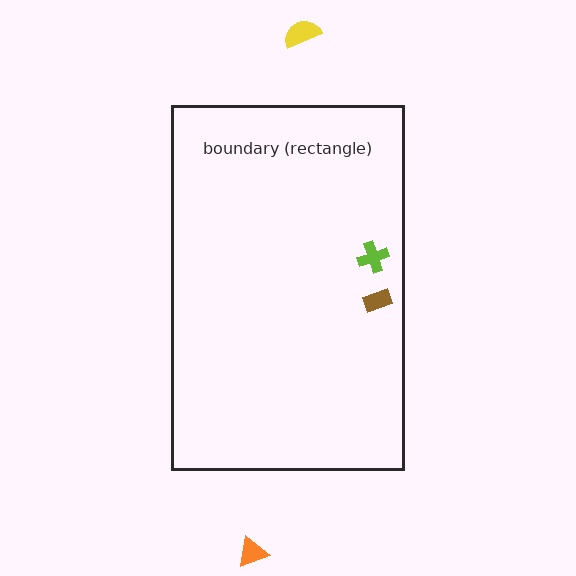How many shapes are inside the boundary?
2 inside, 2 outside.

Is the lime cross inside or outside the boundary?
Inside.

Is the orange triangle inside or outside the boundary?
Outside.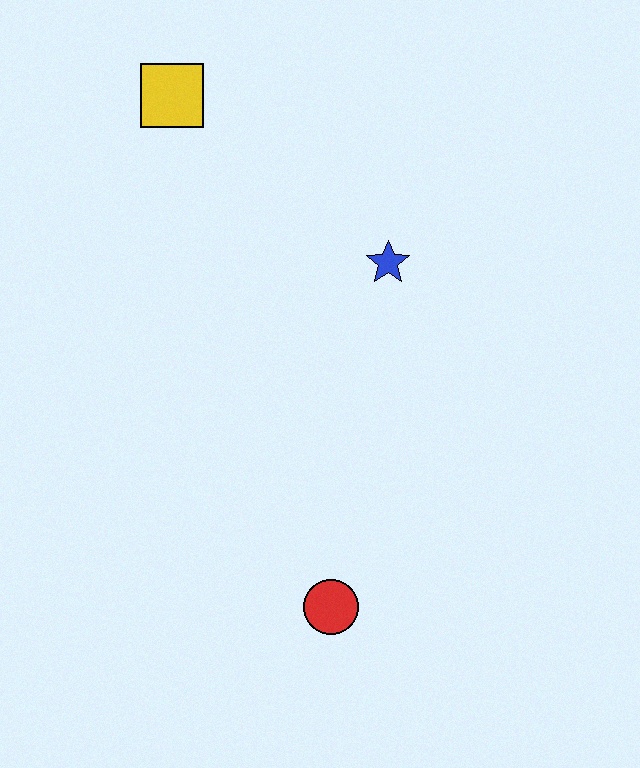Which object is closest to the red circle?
The blue star is closest to the red circle.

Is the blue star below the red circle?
No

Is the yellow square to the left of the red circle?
Yes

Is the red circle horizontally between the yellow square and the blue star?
Yes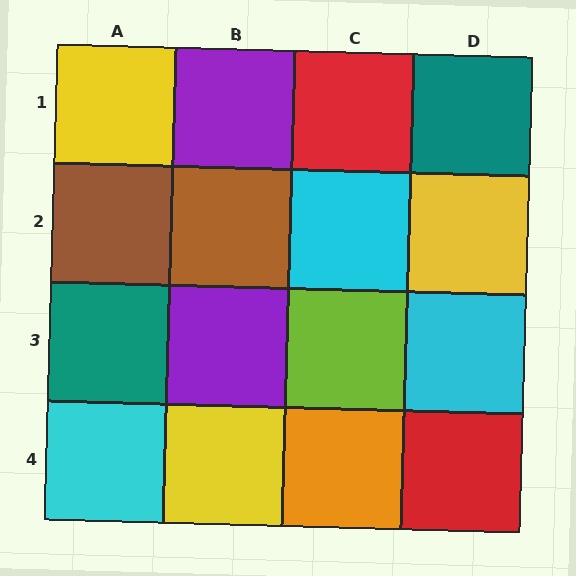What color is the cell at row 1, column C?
Red.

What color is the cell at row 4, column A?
Cyan.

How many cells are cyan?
3 cells are cyan.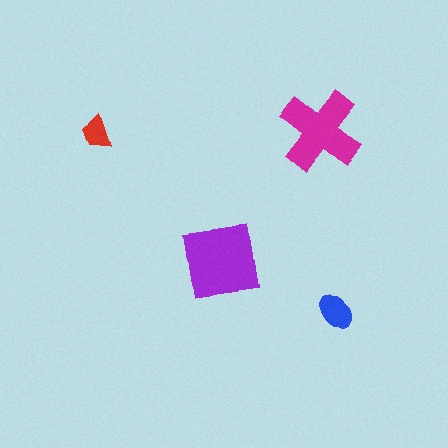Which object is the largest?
The purple square.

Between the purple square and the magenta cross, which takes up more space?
The purple square.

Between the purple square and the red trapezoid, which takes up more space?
The purple square.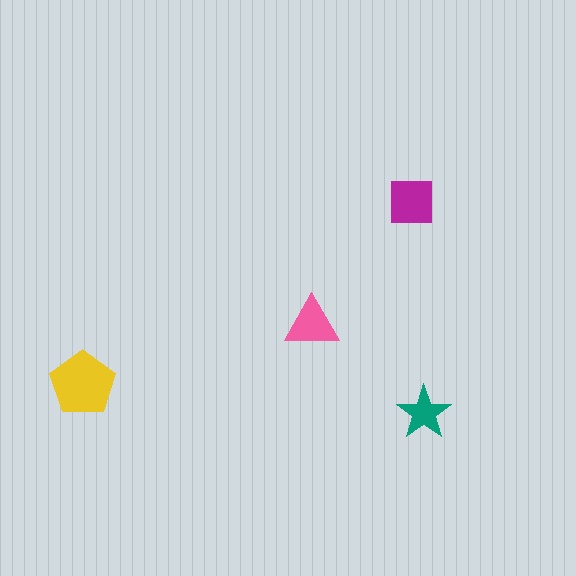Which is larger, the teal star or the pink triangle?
The pink triangle.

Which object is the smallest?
The teal star.